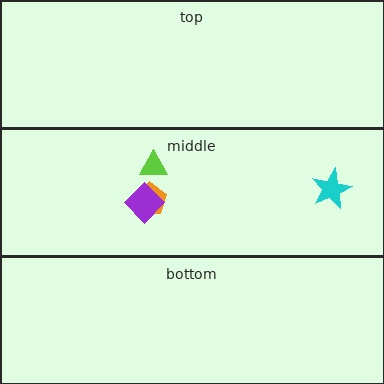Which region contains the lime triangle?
The middle region.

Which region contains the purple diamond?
The middle region.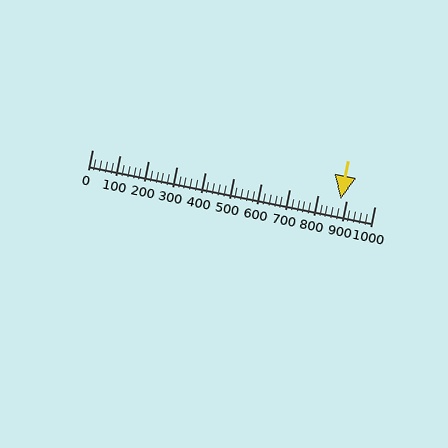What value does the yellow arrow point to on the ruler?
The yellow arrow points to approximately 880.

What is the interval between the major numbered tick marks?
The major tick marks are spaced 100 units apart.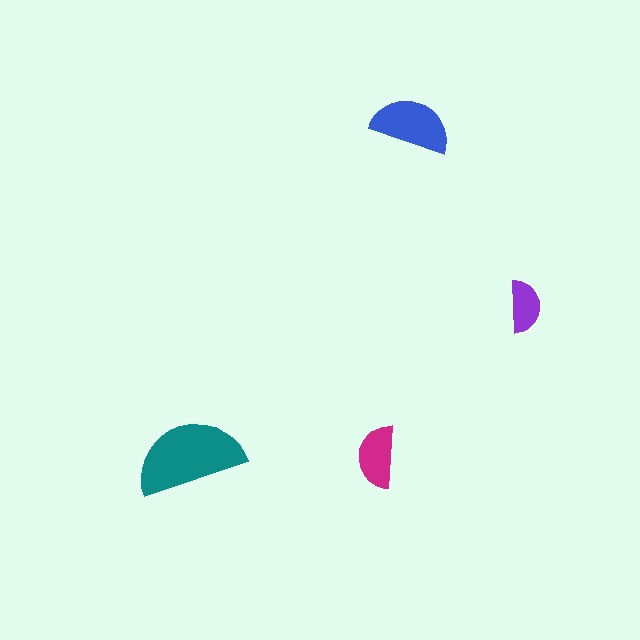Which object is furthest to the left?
The teal semicircle is leftmost.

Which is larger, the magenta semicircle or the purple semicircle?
The magenta one.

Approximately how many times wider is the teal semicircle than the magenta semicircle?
About 1.5 times wider.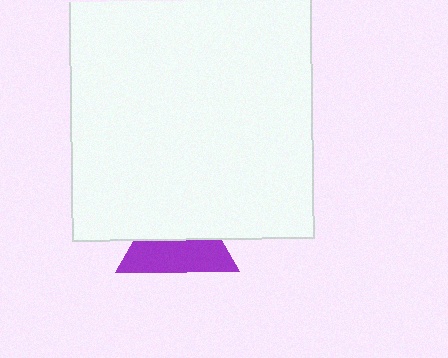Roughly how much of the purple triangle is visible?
About half of it is visible (roughly 51%).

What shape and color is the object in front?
The object in front is a white rectangle.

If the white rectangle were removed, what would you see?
You would see the complete purple triangle.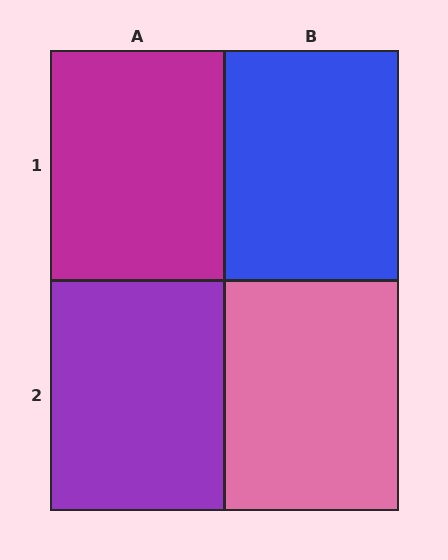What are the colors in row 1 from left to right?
Magenta, blue.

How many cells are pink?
1 cell is pink.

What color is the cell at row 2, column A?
Purple.